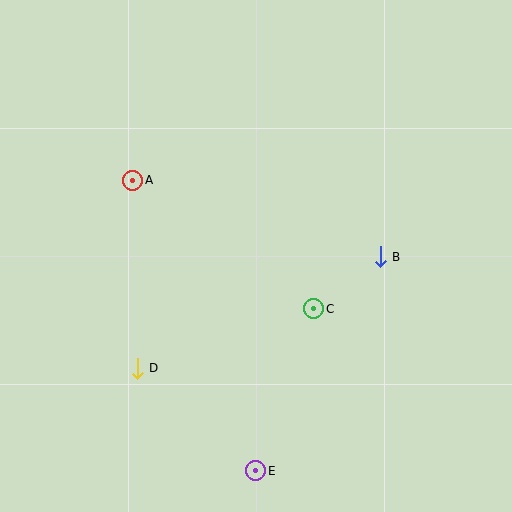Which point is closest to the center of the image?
Point C at (314, 309) is closest to the center.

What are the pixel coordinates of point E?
Point E is at (256, 471).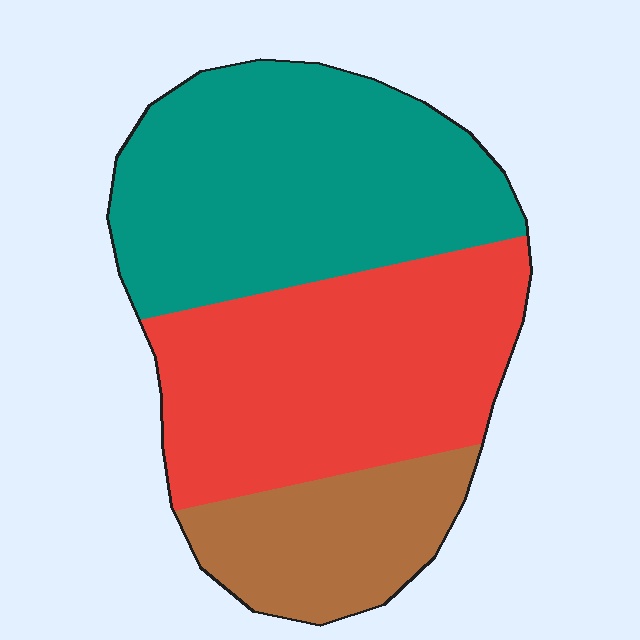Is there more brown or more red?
Red.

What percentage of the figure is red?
Red takes up about two fifths (2/5) of the figure.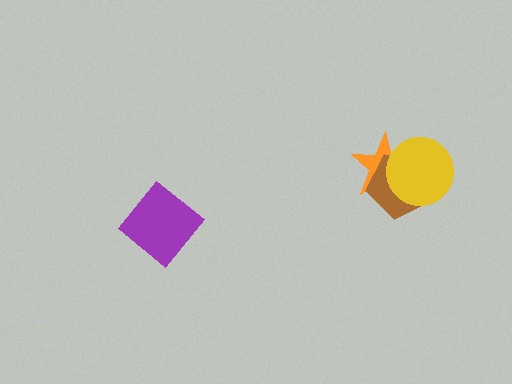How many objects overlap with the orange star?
2 objects overlap with the orange star.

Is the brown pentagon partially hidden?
Yes, it is partially covered by another shape.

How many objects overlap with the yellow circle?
2 objects overlap with the yellow circle.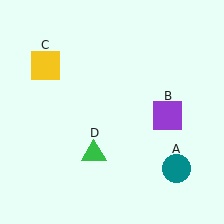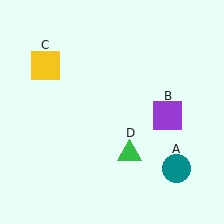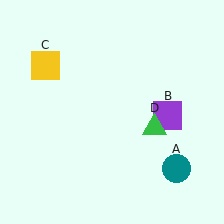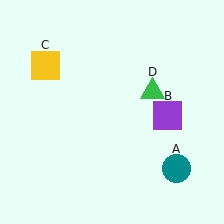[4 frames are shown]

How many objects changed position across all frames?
1 object changed position: green triangle (object D).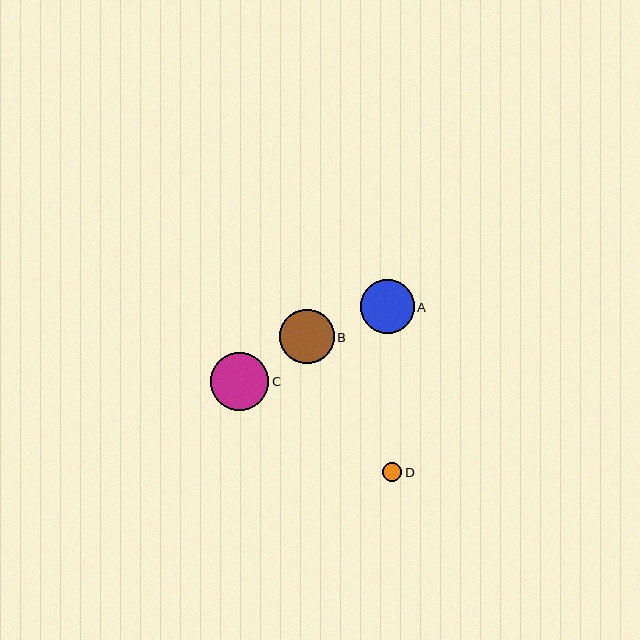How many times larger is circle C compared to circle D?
Circle C is approximately 3.1 times the size of circle D.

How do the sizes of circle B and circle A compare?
Circle B and circle A are approximately the same size.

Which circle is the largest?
Circle C is the largest with a size of approximately 58 pixels.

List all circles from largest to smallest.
From largest to smallest: C, B, A, D.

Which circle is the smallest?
Circle D is the smallest with a size of approximately 19 pixels.